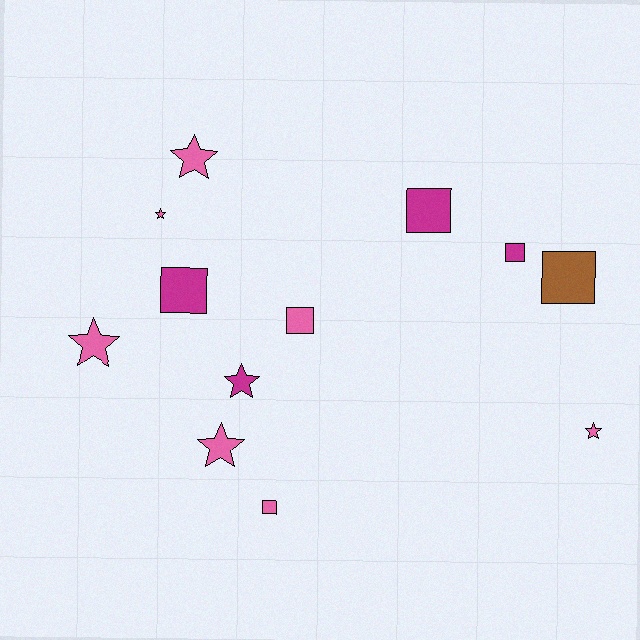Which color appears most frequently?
Pink, with 7 objects.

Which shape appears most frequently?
Star, with 6 objects.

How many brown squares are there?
There is 1 brown square.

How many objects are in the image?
There are 12 objects.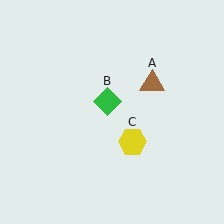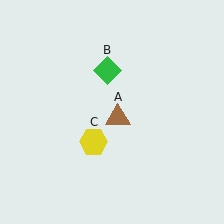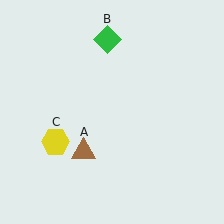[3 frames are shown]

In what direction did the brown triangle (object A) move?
The brown triangle (object A) moved down and to the left.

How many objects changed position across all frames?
3 objects changed position: brown triangle (object A), green diamond (object B), yellow hexagon (object C).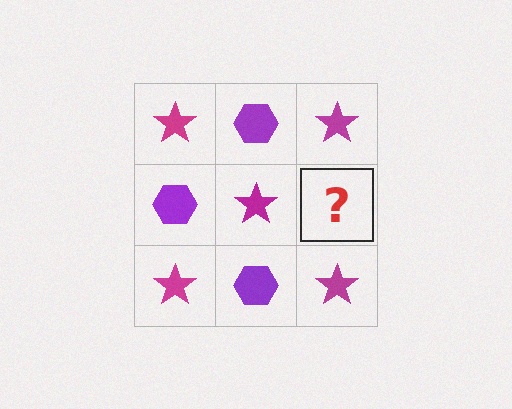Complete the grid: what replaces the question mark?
The question mark should be replaced with a purple hexagon.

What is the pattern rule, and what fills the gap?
The rule is that it alternates magenta star and purple hexagon in a checkerboard pattern. The gap should be filled with a purple hexagon.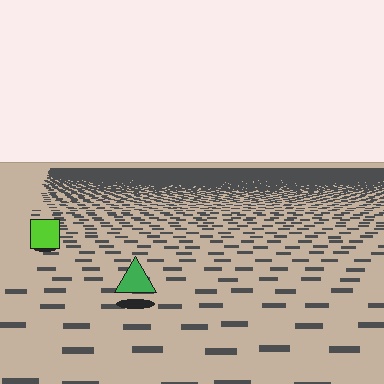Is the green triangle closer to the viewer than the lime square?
Yes. The green triangle is closer — you can tell from the texture gradient: the ground texture is coarser near it.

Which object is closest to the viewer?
The green triangle is closest. The texture marks near it are larger and more spread out.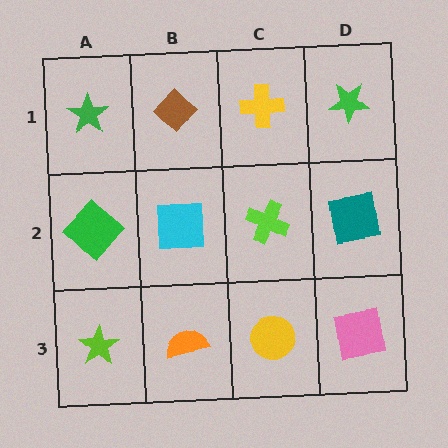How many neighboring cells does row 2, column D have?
3.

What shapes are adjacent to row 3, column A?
A green diamond (row 2, column A), an orange semicircle (row 3, column B).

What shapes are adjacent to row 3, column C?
A lime cross (row 2, column C), an orange semicircle (row 3, column B), a pink square (row 3, column D).